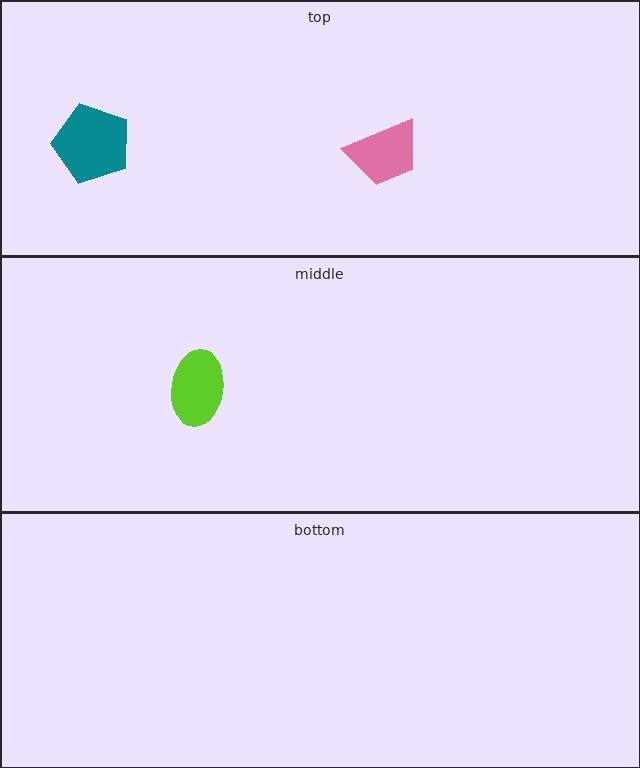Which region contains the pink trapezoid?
The top region.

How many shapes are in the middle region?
1.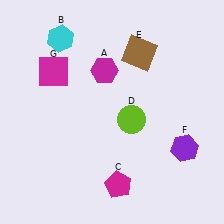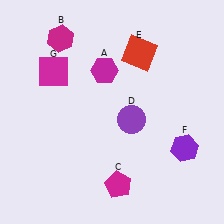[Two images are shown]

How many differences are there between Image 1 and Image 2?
There are 3 differences between the two images.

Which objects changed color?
B changed from cyan to magenta. D changed from lime to purple. E changed from brown to red.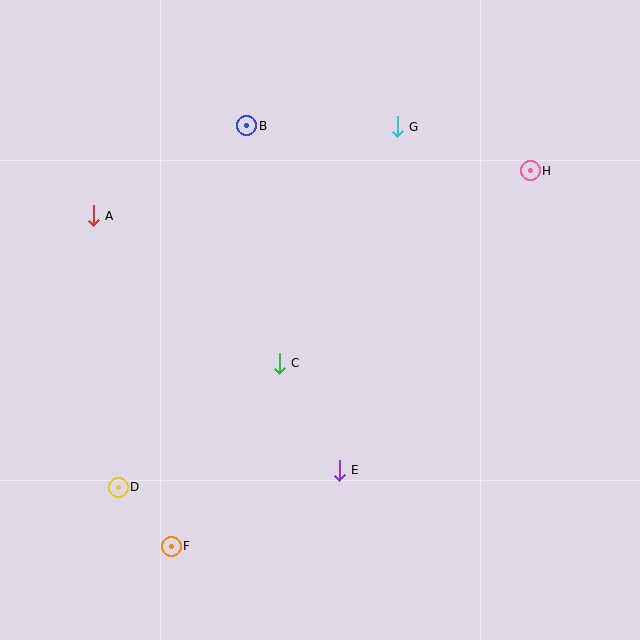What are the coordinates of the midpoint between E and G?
The midpoint between E and G is at (368, 298).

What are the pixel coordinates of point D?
Point D is at (118, 487).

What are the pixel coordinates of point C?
Point C is at (279, 363).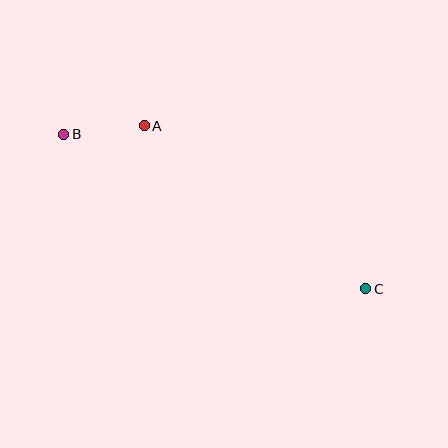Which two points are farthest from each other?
Points B and C are farthest from each other.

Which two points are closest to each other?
Points A and B are closest to each other.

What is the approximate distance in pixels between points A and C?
The distance between A and C is approximately 275 pixels.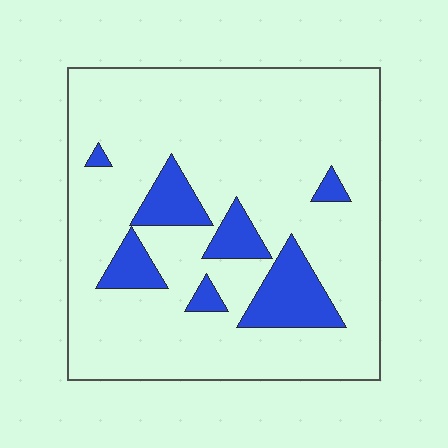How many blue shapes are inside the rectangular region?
7.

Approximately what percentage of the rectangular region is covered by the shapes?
Approximately 15%.